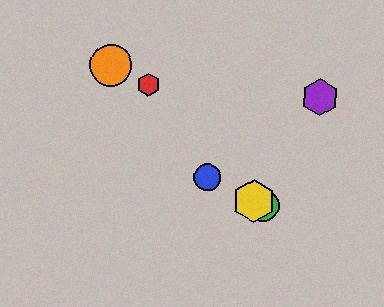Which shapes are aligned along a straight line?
The blue circle, the green circle, the yellow hexagon are aligned along a straight line.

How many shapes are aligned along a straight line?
3 shapes (the blue circle, the green circle, the yellow hexagon) are aligned along a straight line.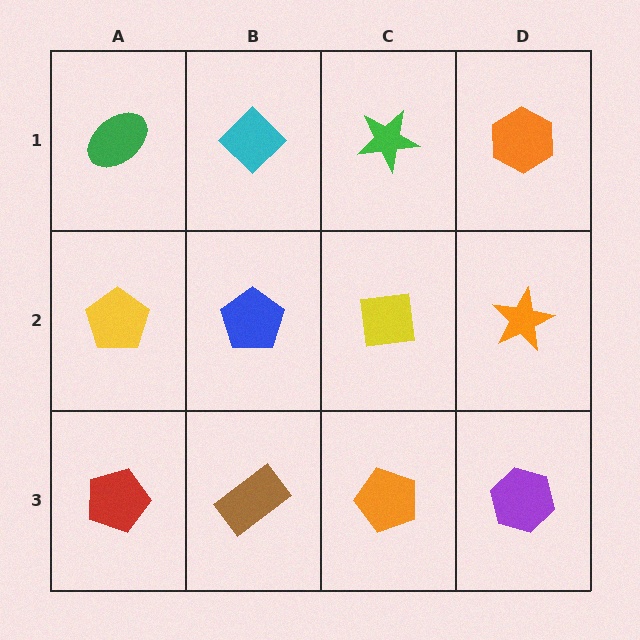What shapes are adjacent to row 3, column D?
An orange star (row 2, column D), an orange pentagon (row 3, column C).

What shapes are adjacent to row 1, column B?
A blue pentagon (row 2, column B), a green ellipse (row 1, column A), a green star (row 1, column C).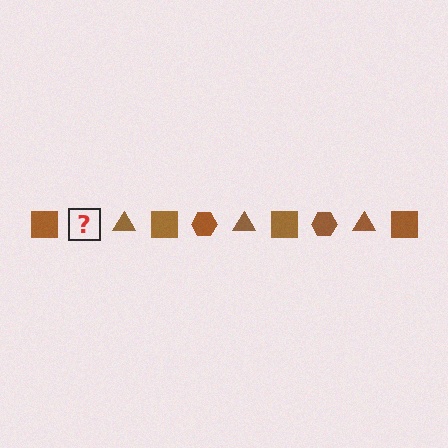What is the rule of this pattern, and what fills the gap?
The rule is that the pattern cycles through square, hexagon, triangle shapes in brown. The gap should be filled with a brown hexagon.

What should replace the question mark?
The question mark should be replaced with a brown hexagon.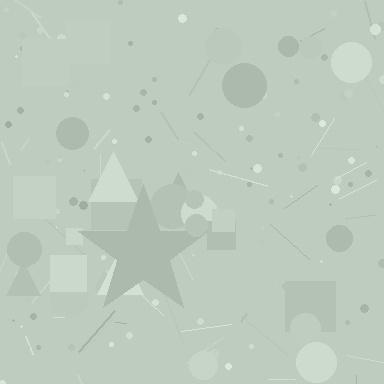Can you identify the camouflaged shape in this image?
The camouflaged shape is a star.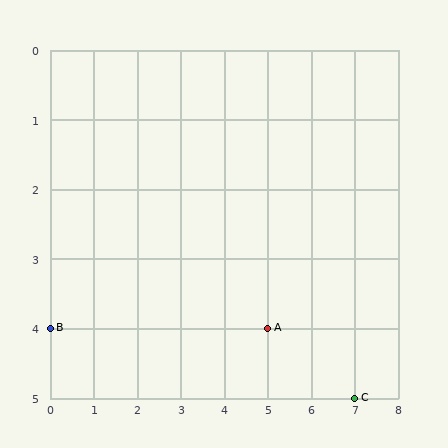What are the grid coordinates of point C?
Point C is at grid coordinates (7, 5).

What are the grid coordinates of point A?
Point A is at grid coordinates (5, 4).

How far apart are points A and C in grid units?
Points A and C are 2 columns and 1 row apart (about 2.2 grid units diagonally).